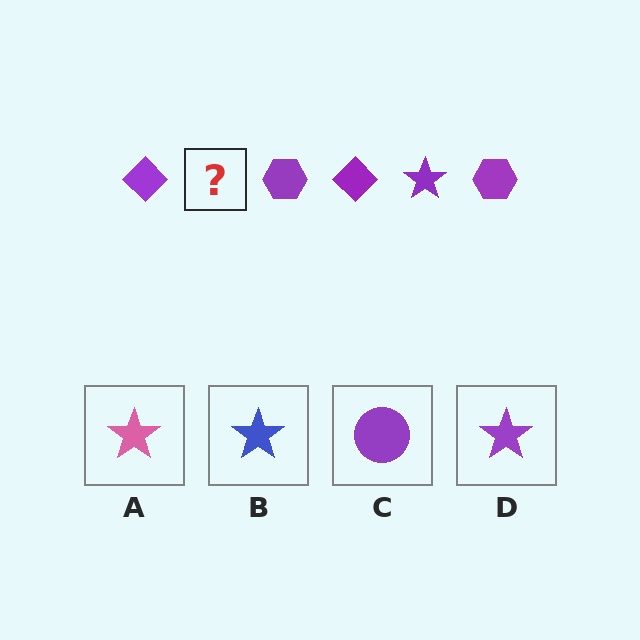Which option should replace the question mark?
Option D.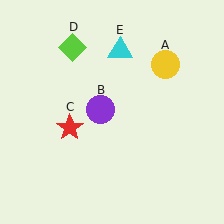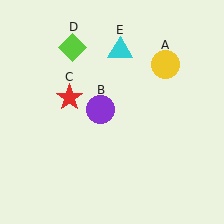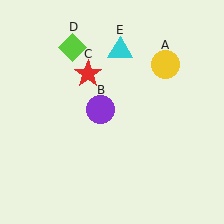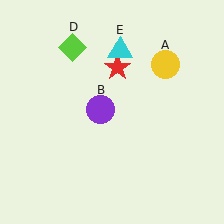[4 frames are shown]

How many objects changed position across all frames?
1 object changed position: red star (object C).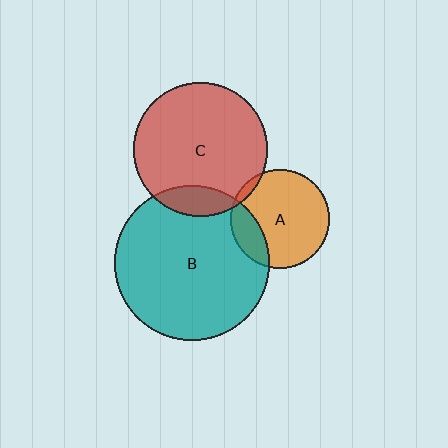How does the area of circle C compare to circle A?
Approximately 1.8 times.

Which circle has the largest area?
Circle B (teal).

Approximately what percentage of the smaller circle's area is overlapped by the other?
Approximately 20%.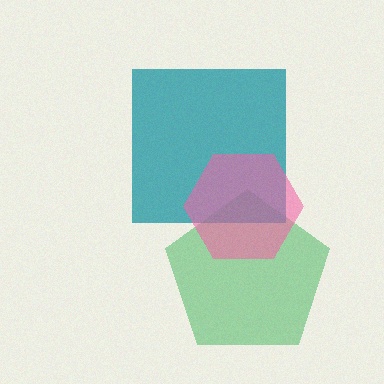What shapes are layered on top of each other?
The layered shapes are: a green pentagon, a teal square, a pink hexagon.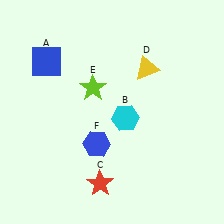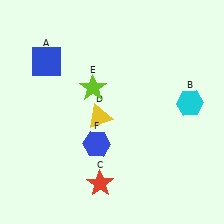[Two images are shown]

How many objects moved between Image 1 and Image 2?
2 objects moved between the two images.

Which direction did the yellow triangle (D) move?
The yellow triangle (D) moved down.